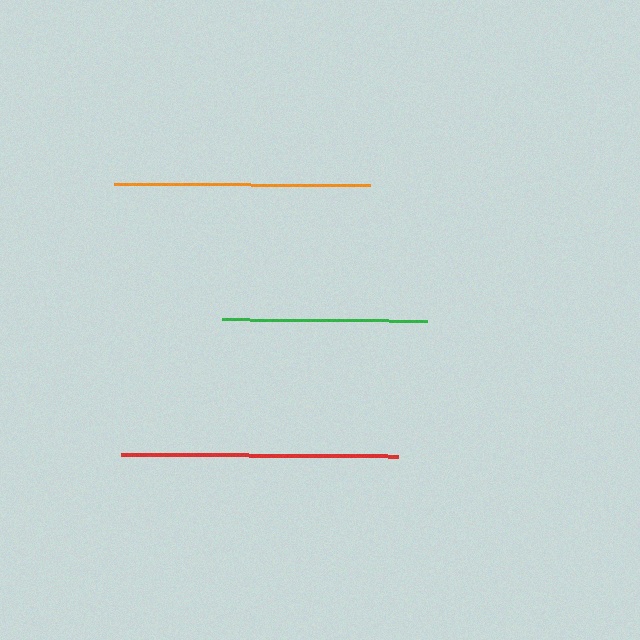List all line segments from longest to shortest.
From longest to shortest: red, orange, green.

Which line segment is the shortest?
The green line is the shortest at approximately 205 pixels.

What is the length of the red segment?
The red segment is approximately 277 pixels long.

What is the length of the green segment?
The green segment is approximately 205 pixels long.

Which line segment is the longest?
The red line is the longest at approximately 277 pixels.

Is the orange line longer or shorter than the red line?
The red line is longer than the orange line.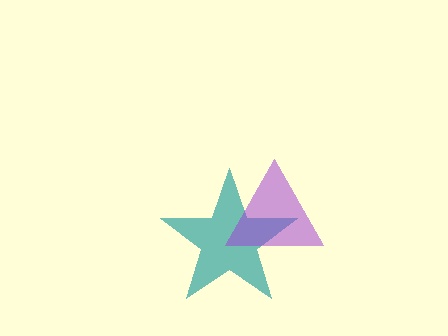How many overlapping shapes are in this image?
There are 2 overlapping shapes in the image.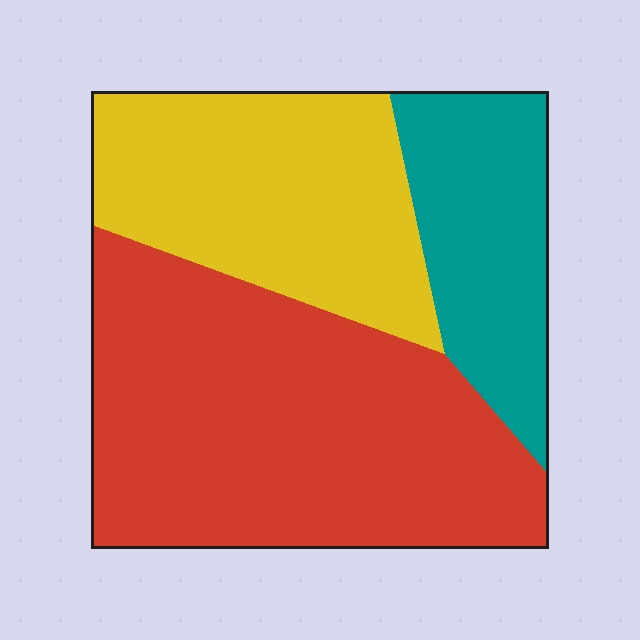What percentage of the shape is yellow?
Yellow takes up about one third (1/3) of the shape.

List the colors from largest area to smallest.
From largest to smallest: red, yellow, teal.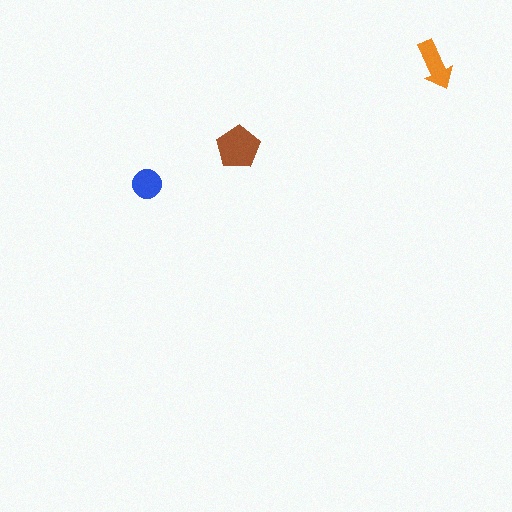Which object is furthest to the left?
The blue circle is leftmost.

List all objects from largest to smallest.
The brown pentagon, the orange arrow, the blue circle.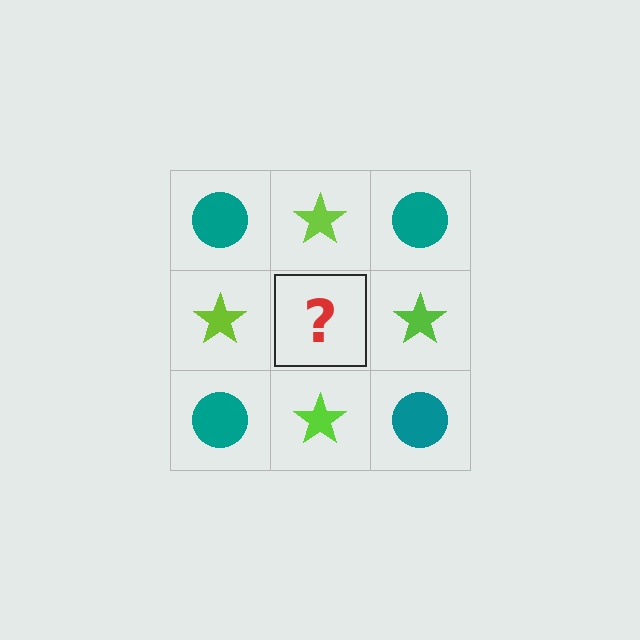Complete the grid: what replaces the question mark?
The question mark should be replaced with a teal circle.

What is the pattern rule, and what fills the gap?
The rule is that it alternates teal circle and lime star in a checkerboard pattern. The gap should be filled with a teal circle.